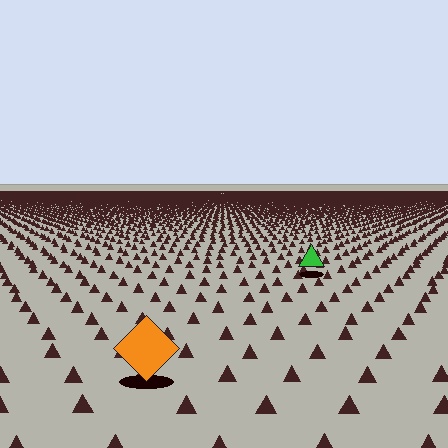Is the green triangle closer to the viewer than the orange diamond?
No. The orange diamond is closer — you can tell from the texture gradient: the ground texture is coarser near it.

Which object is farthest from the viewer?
The green triangle is farthest from the viewer. It appears smaller and the ground texture around it is denser.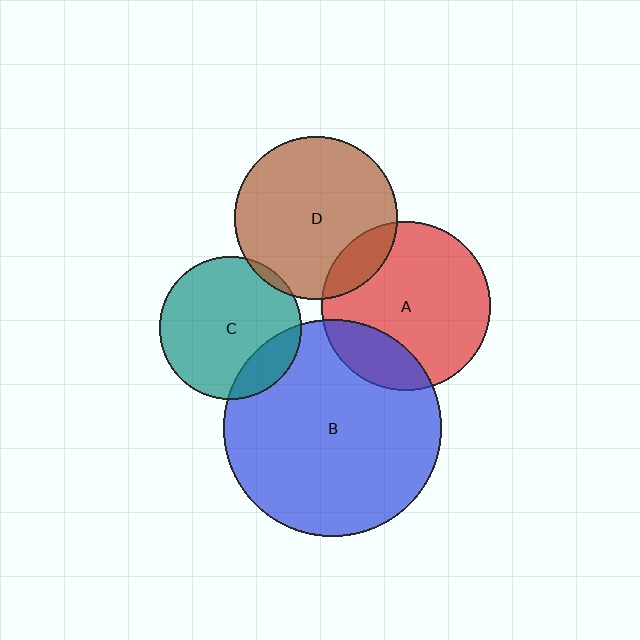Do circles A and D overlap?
Yes.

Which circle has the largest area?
Circle B (blue).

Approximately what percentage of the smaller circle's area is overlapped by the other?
Approximately 15%.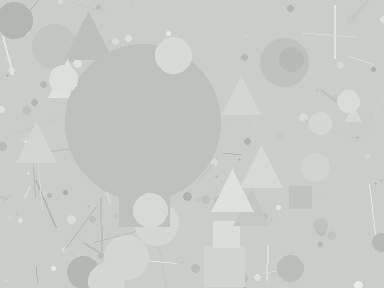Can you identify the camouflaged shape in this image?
The camouflaged shape is a circle.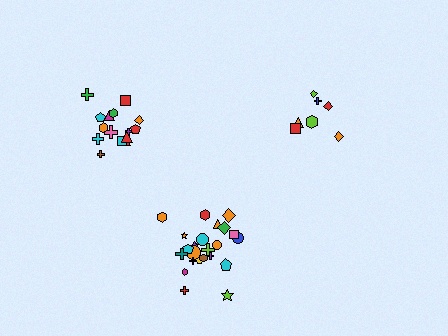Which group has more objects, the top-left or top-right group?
The top-left group.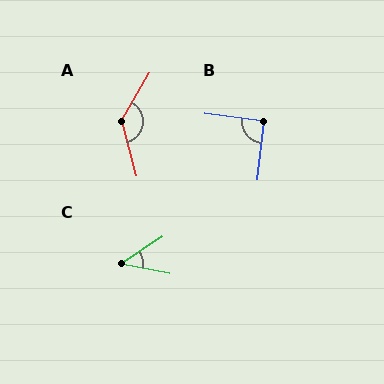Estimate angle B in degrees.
Approximately 91 degrees.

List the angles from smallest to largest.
C (45°), B (91°), A (134°).